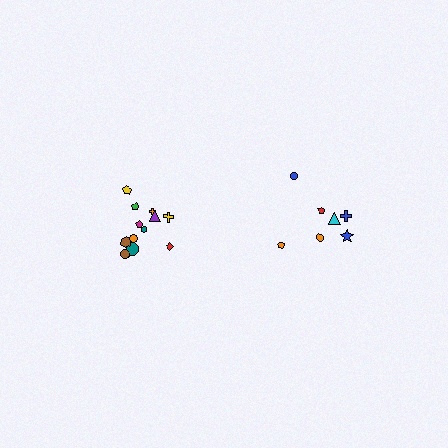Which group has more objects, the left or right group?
The left group.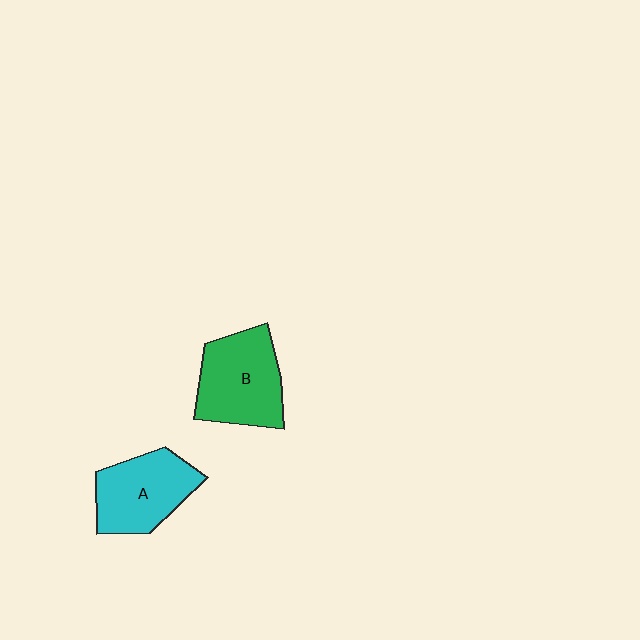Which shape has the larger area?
Shape B (green).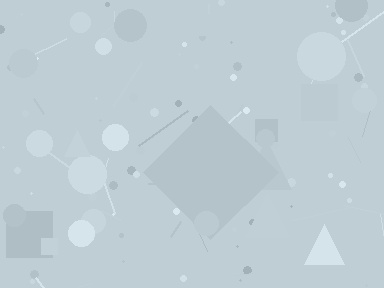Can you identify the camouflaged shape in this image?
The camouflaged shape is a diamond.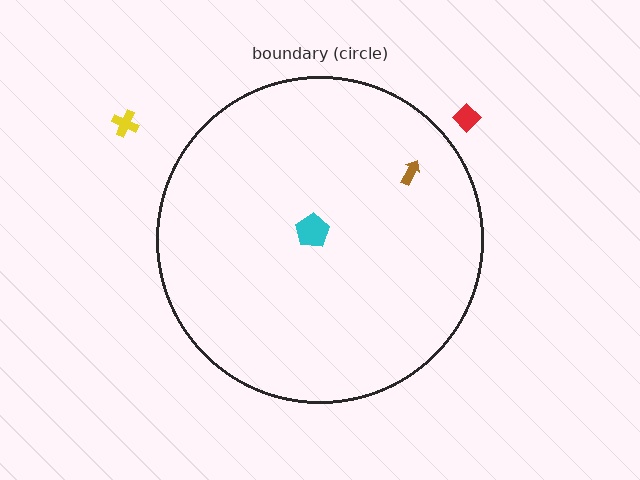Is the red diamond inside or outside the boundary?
Outside.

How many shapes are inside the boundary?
2 inside, 2 outside.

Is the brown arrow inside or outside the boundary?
Inside.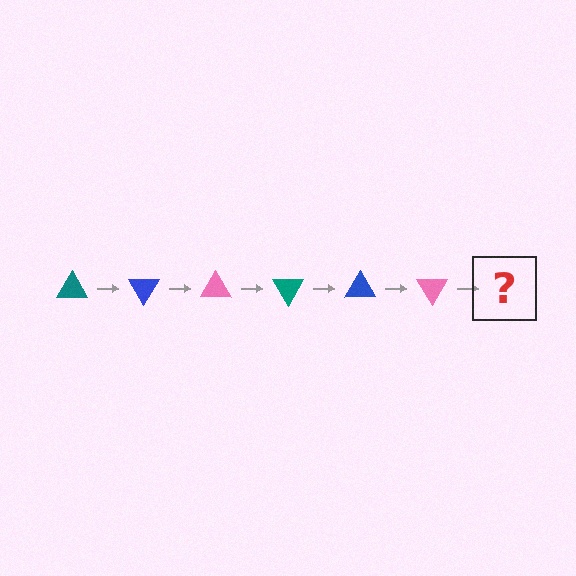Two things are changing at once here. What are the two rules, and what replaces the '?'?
The two rules are that it rotates 60 degrees each step and the color cycles through teal, blue, and pink. The '?' should be a teal triangle, rotated 360 degrees from the start.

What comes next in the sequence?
The next element should be a teal triangle, rotated 360 degrees from the start.